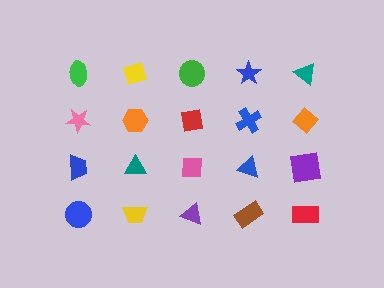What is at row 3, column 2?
A teal triangle.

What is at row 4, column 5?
A red rectangle.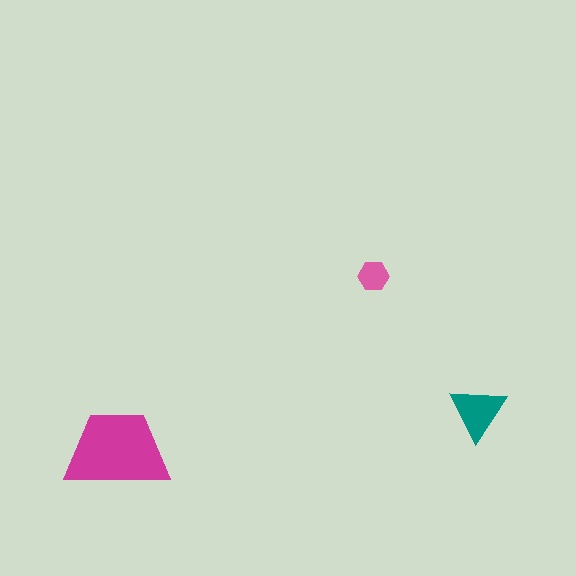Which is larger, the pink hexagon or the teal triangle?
The teal triangle.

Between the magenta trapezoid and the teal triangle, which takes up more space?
The magenta trapezoid.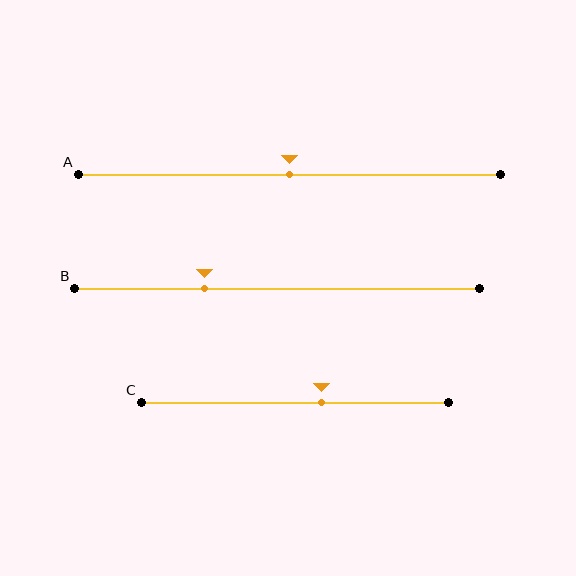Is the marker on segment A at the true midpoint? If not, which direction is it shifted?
Yes, the marker on segment A is at the true midpoint.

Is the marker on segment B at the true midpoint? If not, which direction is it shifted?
No, the marker on segment B is shifted to the left by about 18% of the segment length.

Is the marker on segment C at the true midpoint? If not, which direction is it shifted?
No, the marker on segment C is shifted to the right by about 9% of the segment length.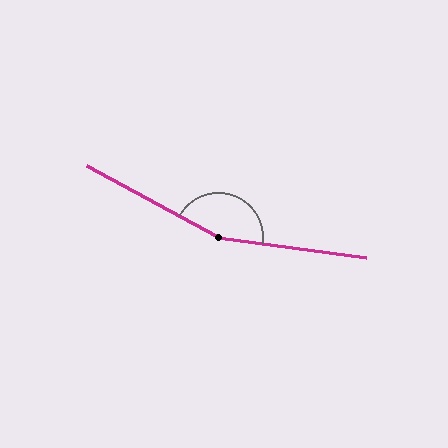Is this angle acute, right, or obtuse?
It is obtuse.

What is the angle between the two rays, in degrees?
Approximately 159 degrees.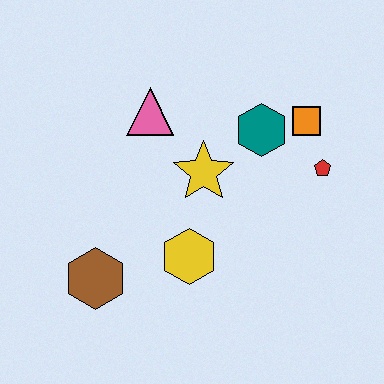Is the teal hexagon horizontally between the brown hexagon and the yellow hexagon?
No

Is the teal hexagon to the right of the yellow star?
Yes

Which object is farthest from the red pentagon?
The brown hexagon is farthest from the red pentagon.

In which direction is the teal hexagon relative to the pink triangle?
The teal hexagon is to the right of the pink triangle.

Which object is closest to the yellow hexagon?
The yellow star is closest to the yellow hexagon.